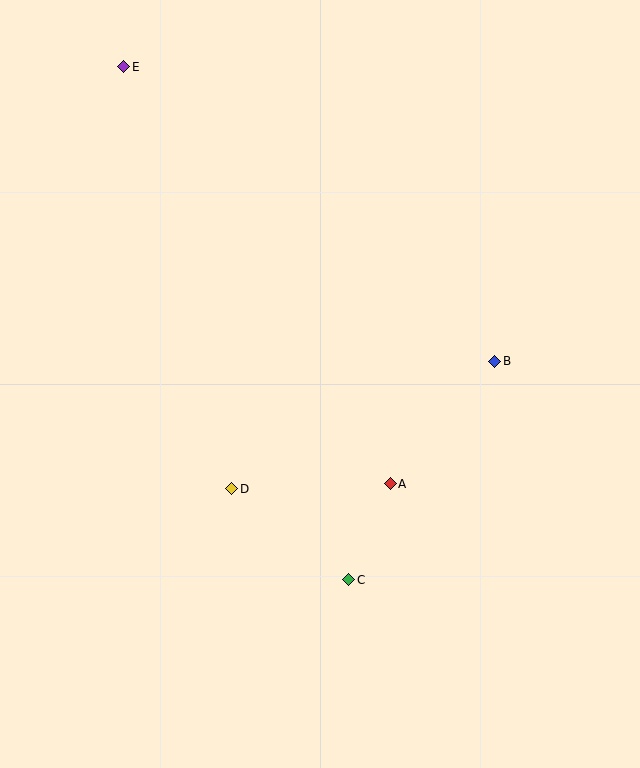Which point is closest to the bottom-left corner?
Point D is closest to the bottom-left corner.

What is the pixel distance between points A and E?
The distance between A and E is 495 pixels.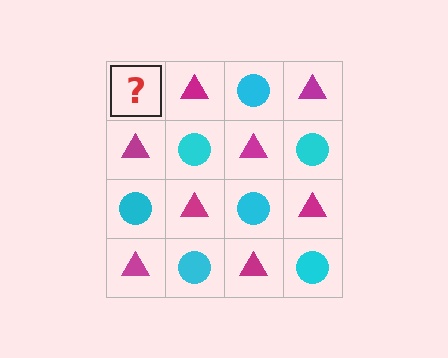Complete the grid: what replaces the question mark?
The question mark should be replaced with a cyan circle.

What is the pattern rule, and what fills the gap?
The rule is that it alternates cyan circle and magenta triangle in a checkerboard pattern. The gap should be filled with a cyan circle.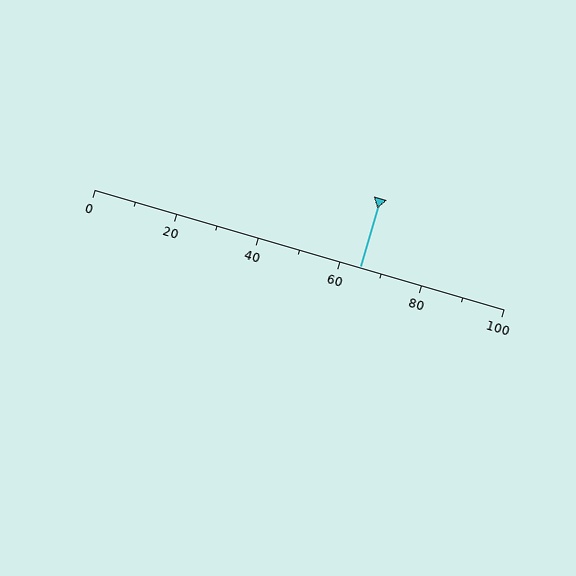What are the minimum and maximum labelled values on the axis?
The axis runs from 0 to 100.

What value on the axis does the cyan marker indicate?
The marker indicates approximately 65.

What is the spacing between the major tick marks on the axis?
The major ticks are spaced 20 apart.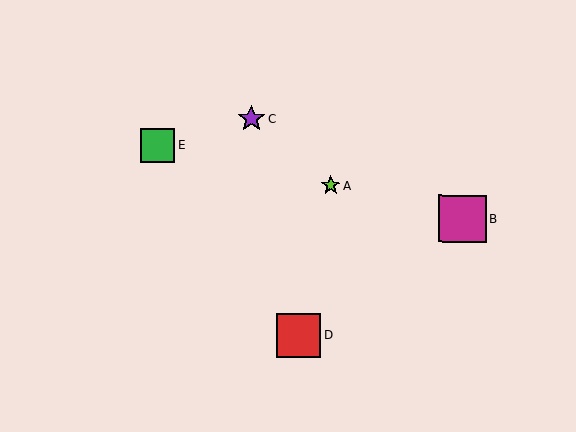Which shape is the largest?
The magenta square (labeled B) is the largest.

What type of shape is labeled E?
Shape E is a green square.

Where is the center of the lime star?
The center of the lime star is at (331, 186).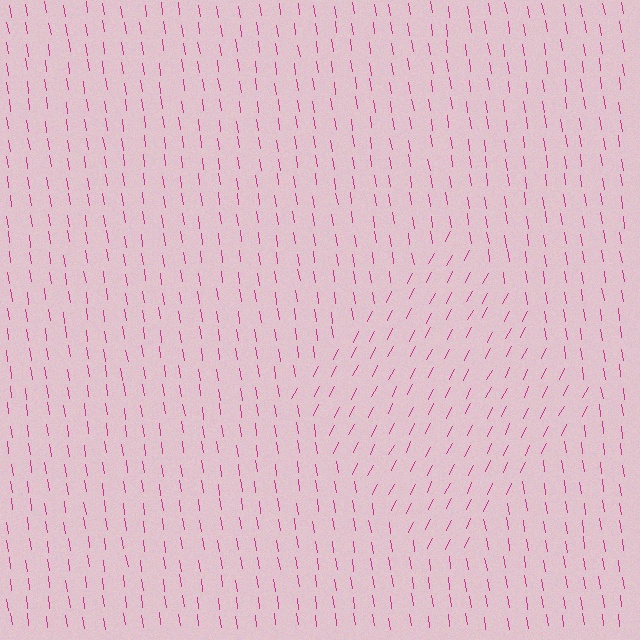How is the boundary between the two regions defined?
The boundary is defined purely by a change in line orientation (approximately 36 degrees difference). All lines are the same color and thickness.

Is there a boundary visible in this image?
Yes, there is a texture boundary formed by a change in line orientation.